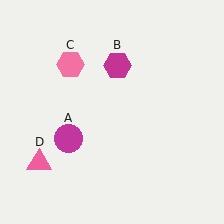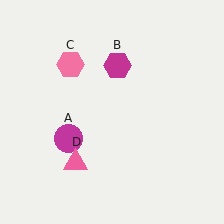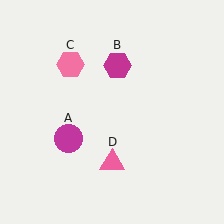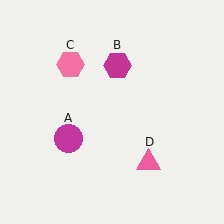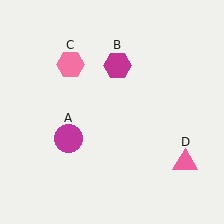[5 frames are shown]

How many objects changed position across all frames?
1 object changed position: pink triangle (object D).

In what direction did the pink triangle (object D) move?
The pink triangle (object D) moved right.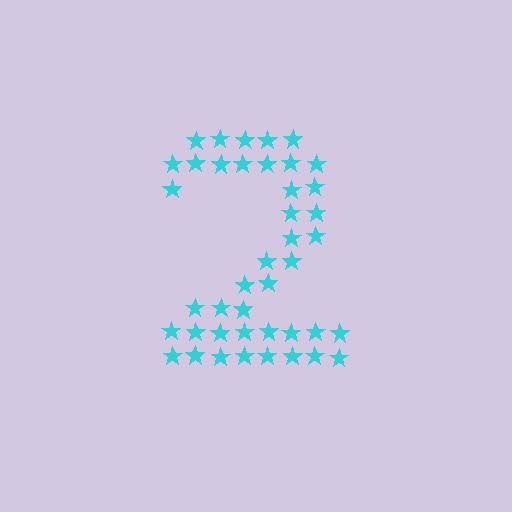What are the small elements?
The small elements are stars.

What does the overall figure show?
The overall figure shows the digit 2.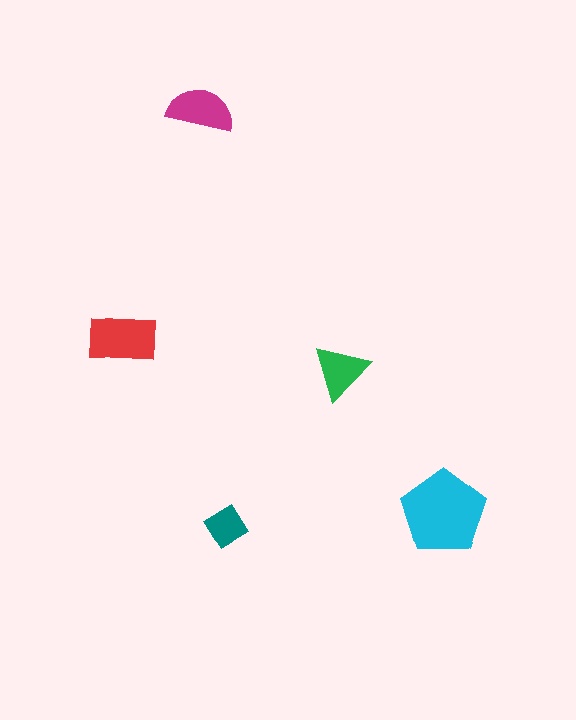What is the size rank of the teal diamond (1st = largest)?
5th.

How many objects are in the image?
There are 5 objects in the image.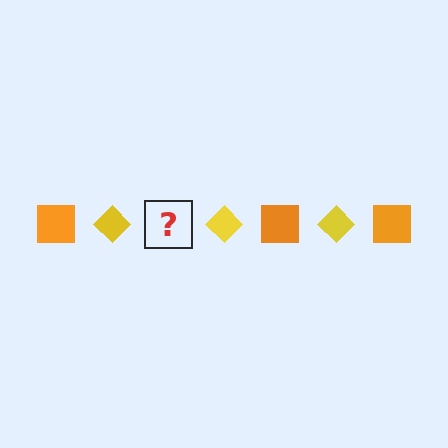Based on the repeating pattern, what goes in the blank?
The blank should be an orange square.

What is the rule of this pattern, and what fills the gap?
The rule is that the pattern alternates between orange square and yellow diamond. The gap should be filled with an orange square.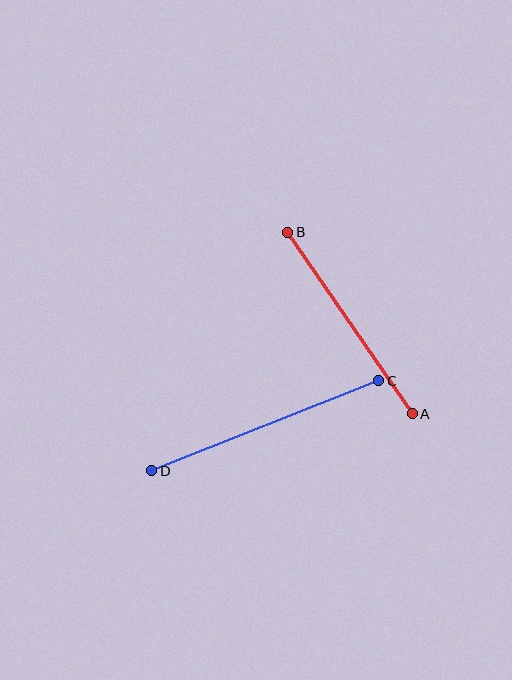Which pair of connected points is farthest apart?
Points C and D are farthest apart.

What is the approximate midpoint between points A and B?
The midpoint is at approximately (350, 323) pixels.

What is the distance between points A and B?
The distance is approximately 220 pixels.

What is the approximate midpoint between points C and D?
The midpoint is at approximately (265, 426) pixels.